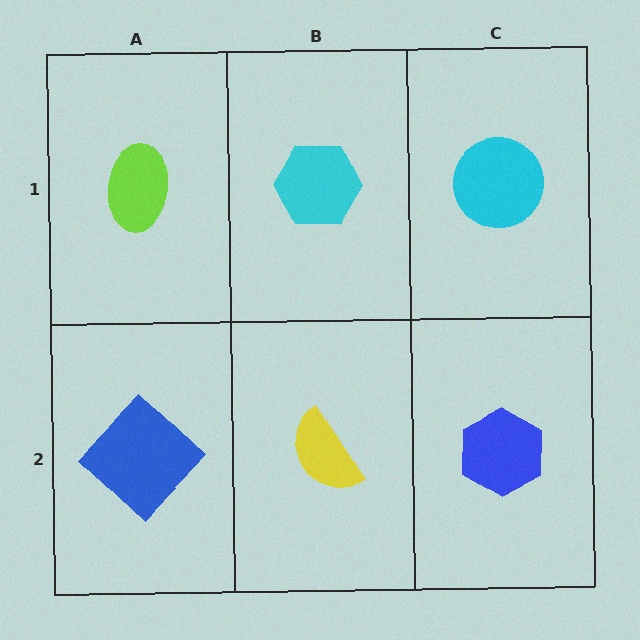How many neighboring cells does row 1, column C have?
2.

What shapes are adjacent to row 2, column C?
A cyan circle (row 1, column C), a yellow semicircle (row 2, column B).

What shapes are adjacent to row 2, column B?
A cyan hexagon (row 1, column B), a blue diamond (row 2, column A), a blue hexagon (row 2, column C).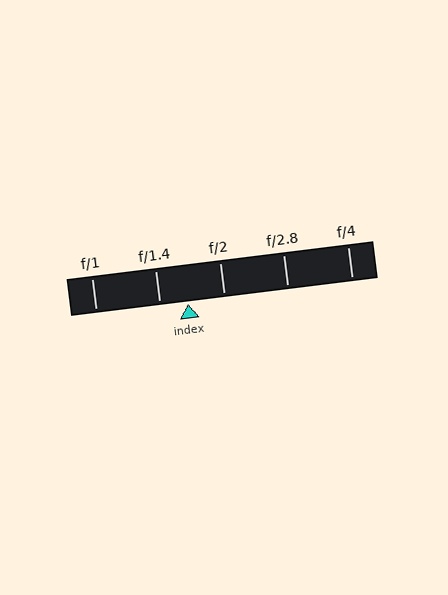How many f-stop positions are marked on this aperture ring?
There are 5 f-stop positions marked.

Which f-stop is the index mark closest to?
The index mark is closest to f/1.4.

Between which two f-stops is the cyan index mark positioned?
The index mark is between f/1.4 and f/2.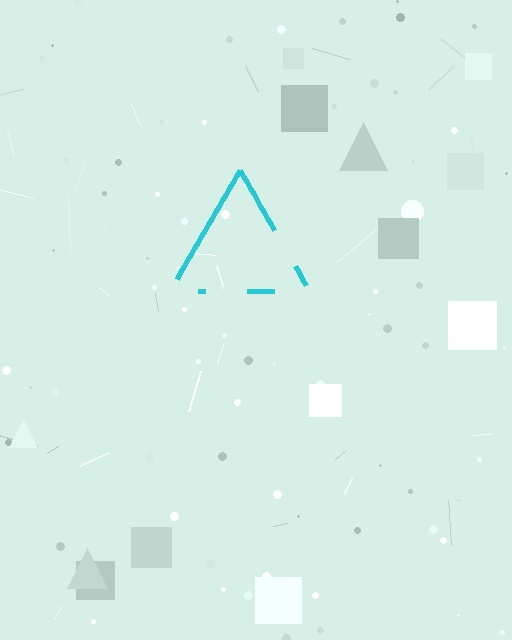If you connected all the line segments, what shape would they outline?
They would outline a triangle.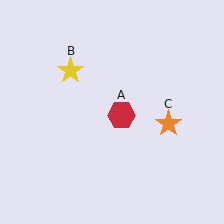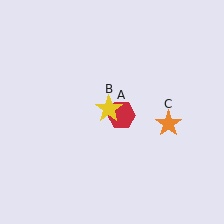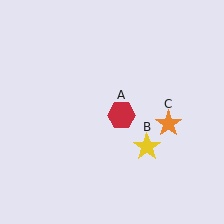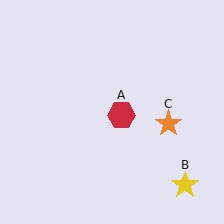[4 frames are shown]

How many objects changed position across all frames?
1 object changed position: yellow star (object B).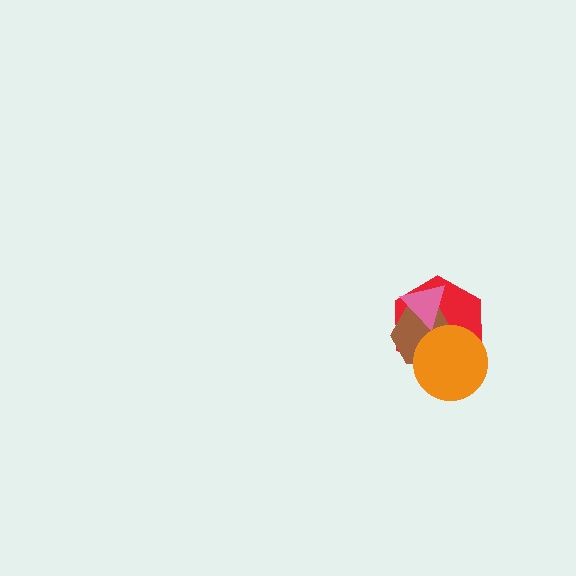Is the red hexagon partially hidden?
Yes, it is partially covered by another shape.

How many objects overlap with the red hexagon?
3 objects overlap with the red hexagon.